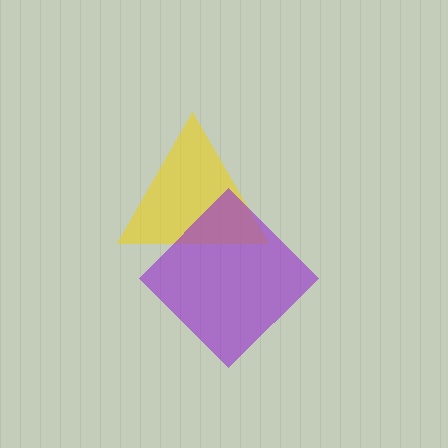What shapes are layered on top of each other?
The layered shapes are: a yellow triangle, a purple diamond.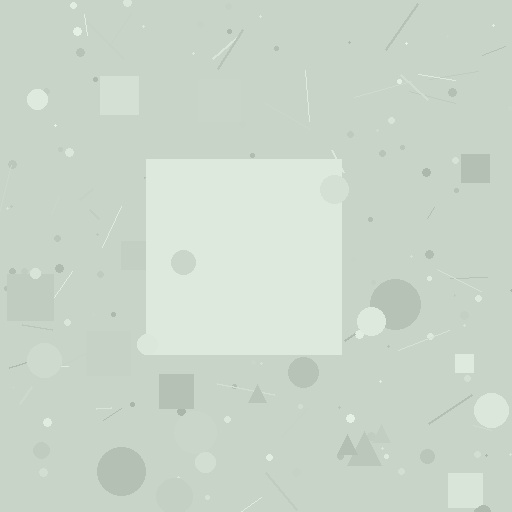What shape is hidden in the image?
A square is hidden in the image.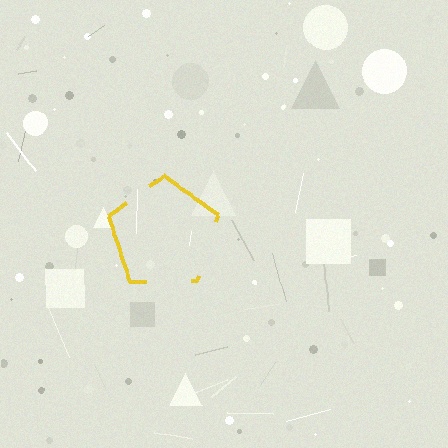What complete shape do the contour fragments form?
The contour fragments form a pentagon.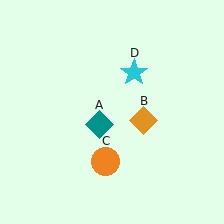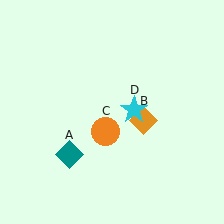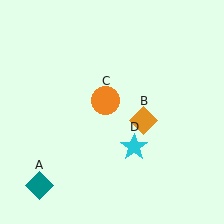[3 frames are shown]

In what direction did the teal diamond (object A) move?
The teal diamond (object A) moved down and to the left.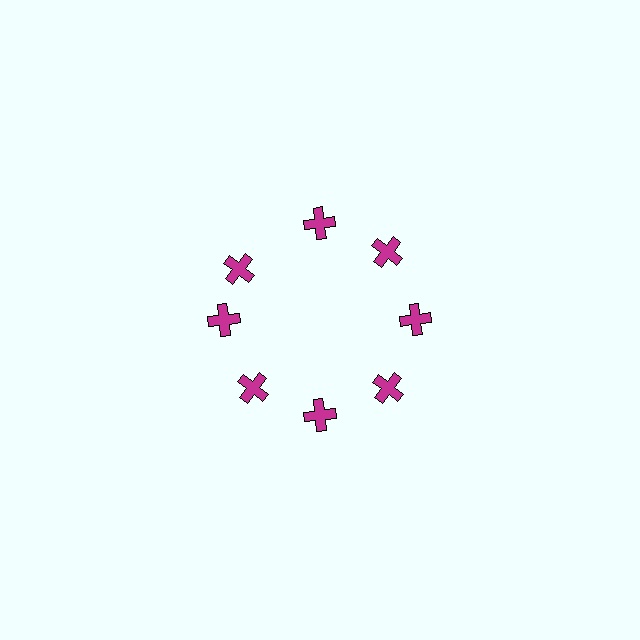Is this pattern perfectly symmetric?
No. The 8 magenta crosses are arranged in a ring, but one element near the 10 o'clock position is rotated out of alignment along the ring, breaking the 8-fold rotational symmetry.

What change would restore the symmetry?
The symmetry would be restored by rotating it back into even spacing with its neighbors so that all 8 crosses sit at equal angles and equal distance from the center.